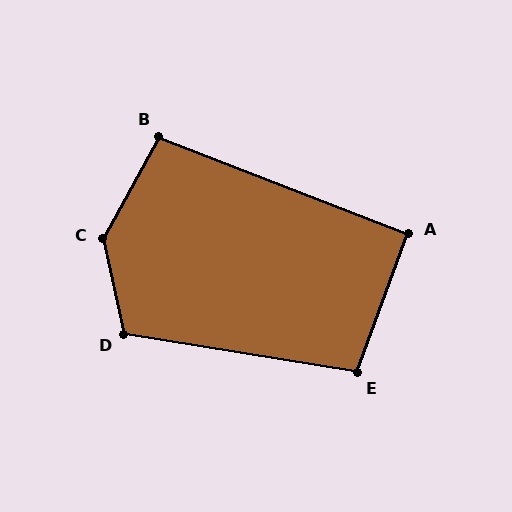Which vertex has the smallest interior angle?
A, at approximately 91 degrees.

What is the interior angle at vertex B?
Approximately 98 degrees (obtuse).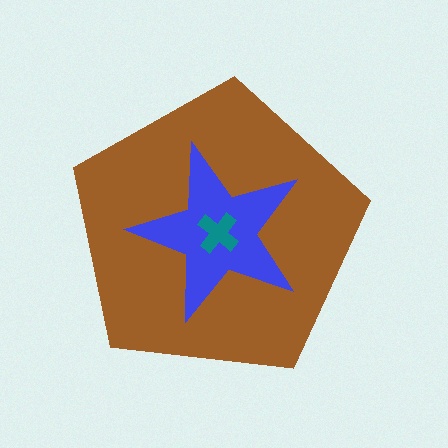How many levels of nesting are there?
3.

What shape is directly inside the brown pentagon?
The blue star.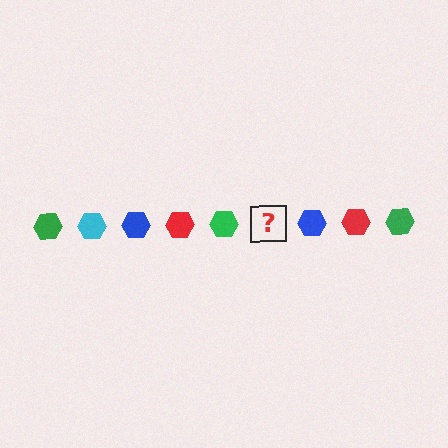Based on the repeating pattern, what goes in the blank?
The blank should be a cyan hexagon.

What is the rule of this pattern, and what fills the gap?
The rule is that the pattern cycles through green, cyan, blue, red hexagons. The gap should be filled with a cyan hexagon.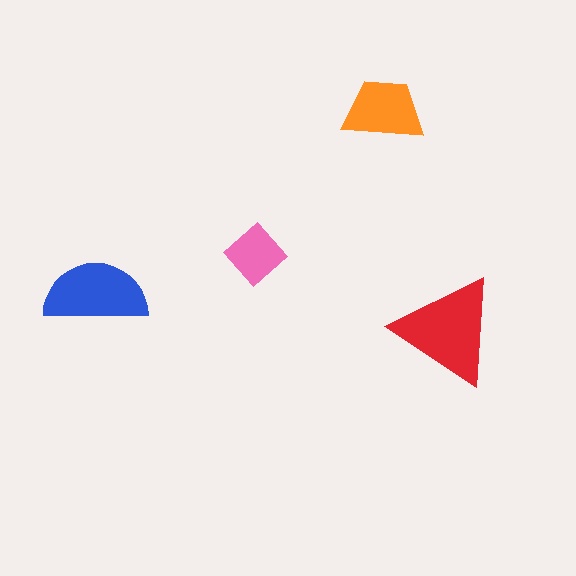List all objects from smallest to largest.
The pink diamond, the orange trapezoid, the blue semicircle, the red triangle.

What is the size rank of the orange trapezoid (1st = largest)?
3rd.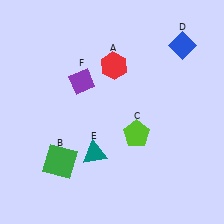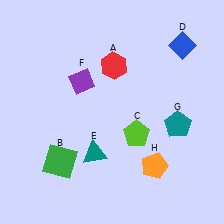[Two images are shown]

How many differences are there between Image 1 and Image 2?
There are 2 differences between the two images.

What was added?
A teal pentagon (G), an orange pentagon (H) were added in Image 2.